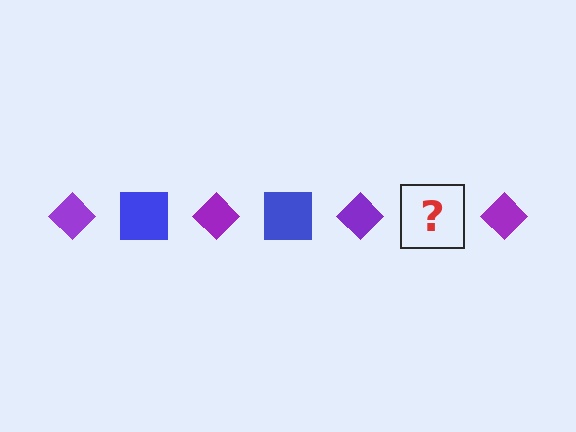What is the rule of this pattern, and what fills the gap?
The rule is that the pattern alternates between purple diamond and blue square. The gap should be filled with a blue square.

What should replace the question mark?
The question mark should be replaced with a blue square.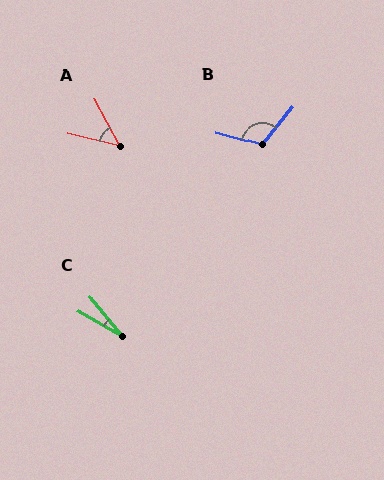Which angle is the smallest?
C, at approximately 21 degrees.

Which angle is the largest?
B, at approximately 114 degrees.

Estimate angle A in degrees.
Approximately 48 degrees.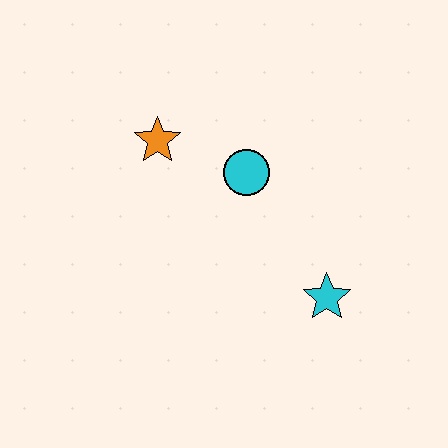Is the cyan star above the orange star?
No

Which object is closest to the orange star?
The cyan circle is closest to the orange star.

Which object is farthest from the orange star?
The cyan star is farthest from the orange star.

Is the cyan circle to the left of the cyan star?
Yes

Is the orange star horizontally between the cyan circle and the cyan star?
No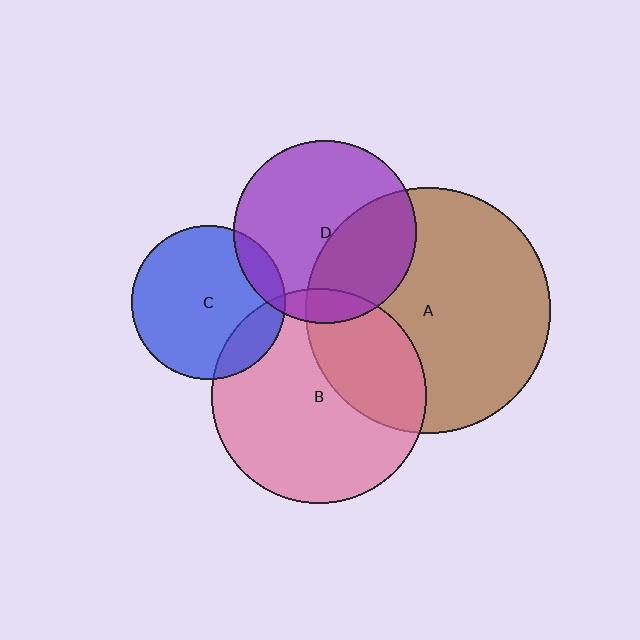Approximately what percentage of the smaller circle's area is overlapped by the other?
Approximately 40%.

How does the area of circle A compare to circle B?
Approximately 1.3 times.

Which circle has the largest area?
Circle A (brown).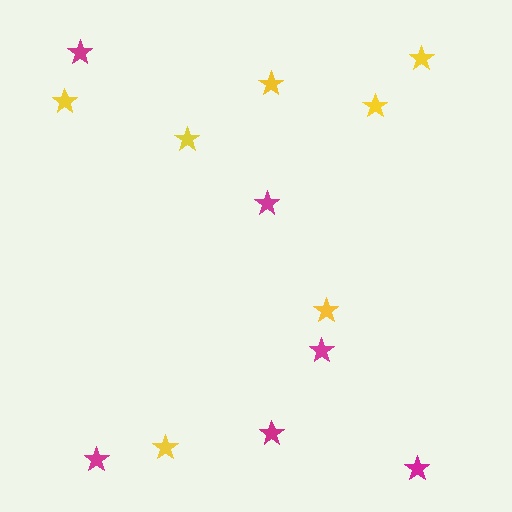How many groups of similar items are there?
There are 2 groups: one group of magenta stars (6) and one group of yellow stars (7).